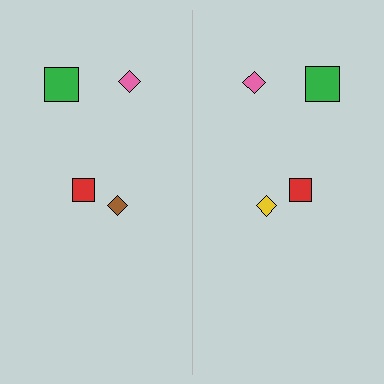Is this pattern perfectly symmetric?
No, the pattern is not perfectly symmetric. The yellow diamond on the right side breaks the symmetry — its mirror counterpart is brown.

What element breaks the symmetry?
The yellow diamond on the right side breaks the symmetry — its mirror counterpart is brown.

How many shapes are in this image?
There are 8 shapes in this image.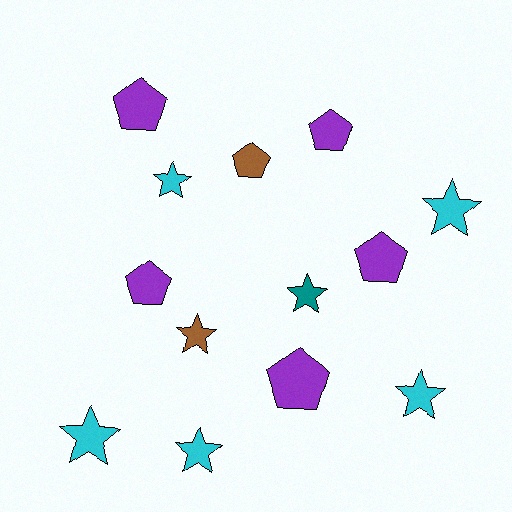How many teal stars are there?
There is 1 teal star.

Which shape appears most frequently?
Star, with 7 objects.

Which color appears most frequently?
Cyan, with 5 objects.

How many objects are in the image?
There are 13 objects.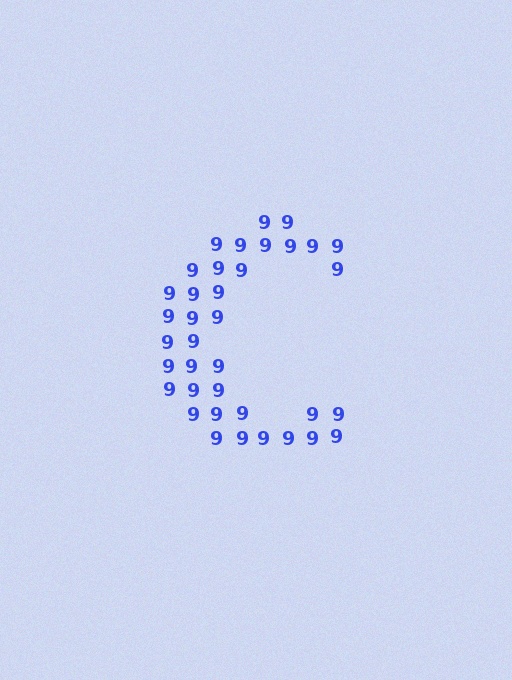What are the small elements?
The small elements are digit 9's.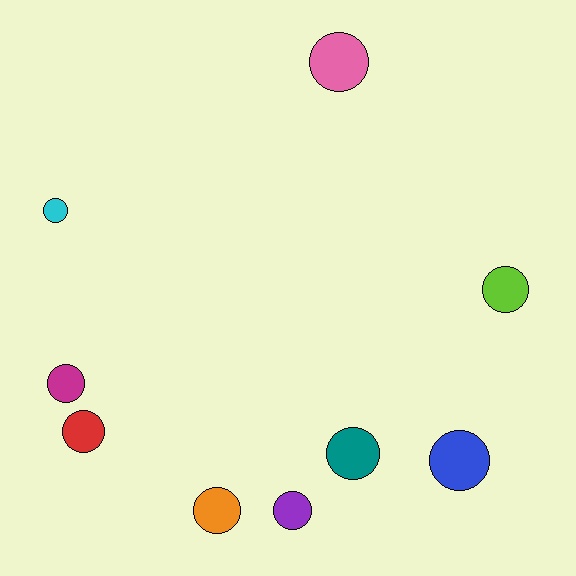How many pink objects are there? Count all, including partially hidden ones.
There is 1 pink object.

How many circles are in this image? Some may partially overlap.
There are 9 circles.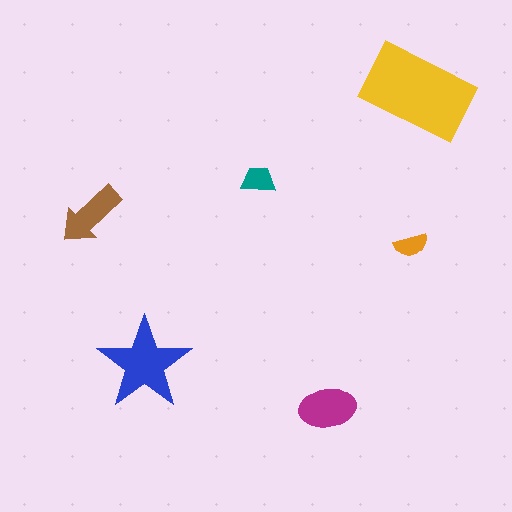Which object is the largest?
The yellow rectangle.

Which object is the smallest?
The orange semicircle.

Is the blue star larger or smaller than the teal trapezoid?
Larger.